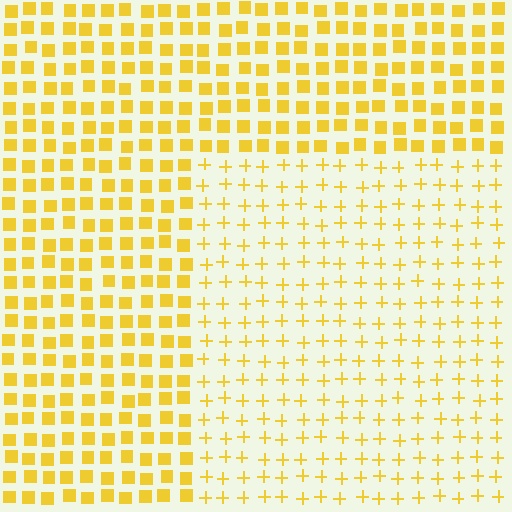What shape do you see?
I see a rectangle.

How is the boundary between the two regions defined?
The boundary is defined by a change in element shape: plus signs inside vs. squares outside. All elements share the same color and spacing.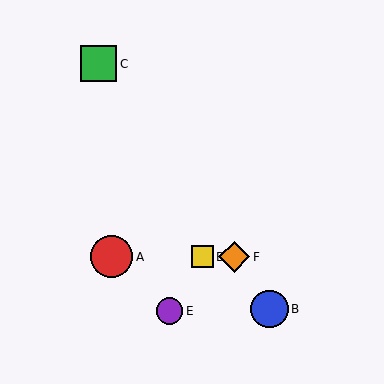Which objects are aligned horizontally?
Objects A, D, F are aligned horizontally.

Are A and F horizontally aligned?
Yes, both are at y≈257.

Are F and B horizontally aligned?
No, F is at y≈257 and B is at y≈309.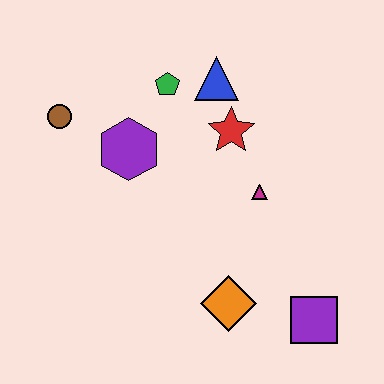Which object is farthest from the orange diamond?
The brown circle is farthest from the orange diamond.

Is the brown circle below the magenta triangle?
No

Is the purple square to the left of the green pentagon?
No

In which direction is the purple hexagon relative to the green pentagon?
The purple hexagon is below the green pentagon.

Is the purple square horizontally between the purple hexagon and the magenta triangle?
No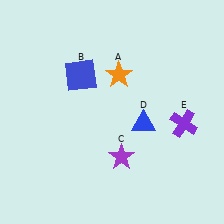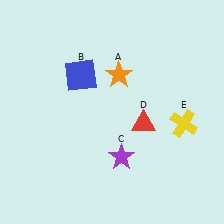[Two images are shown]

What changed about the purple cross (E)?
In Image 1, E is purple. In Image 2, it changed to yellow.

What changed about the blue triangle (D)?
In Image 1, D is blue. In Image 2, it changed to red.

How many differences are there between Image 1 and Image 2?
There are 2 differences between the two images.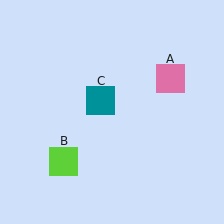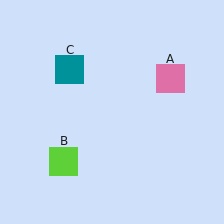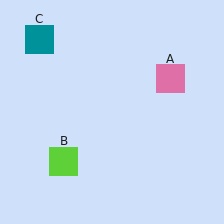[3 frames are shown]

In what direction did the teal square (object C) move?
The teal square (object C) moved up and to the left.